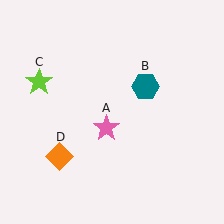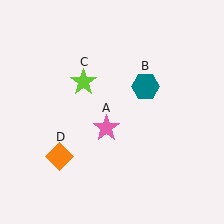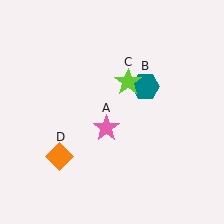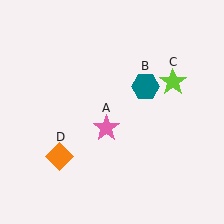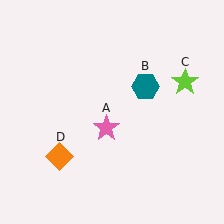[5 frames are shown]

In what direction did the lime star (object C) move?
The lime star (object C) moved right.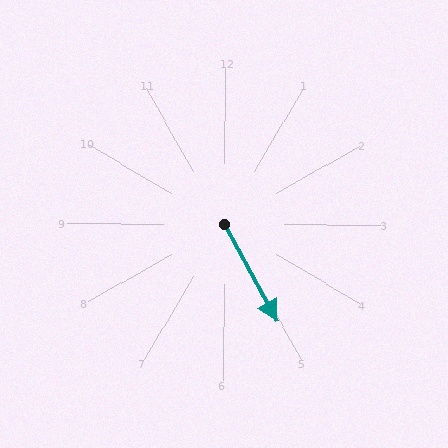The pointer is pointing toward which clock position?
Roughly 5 o'clock.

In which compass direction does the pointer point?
Southeast.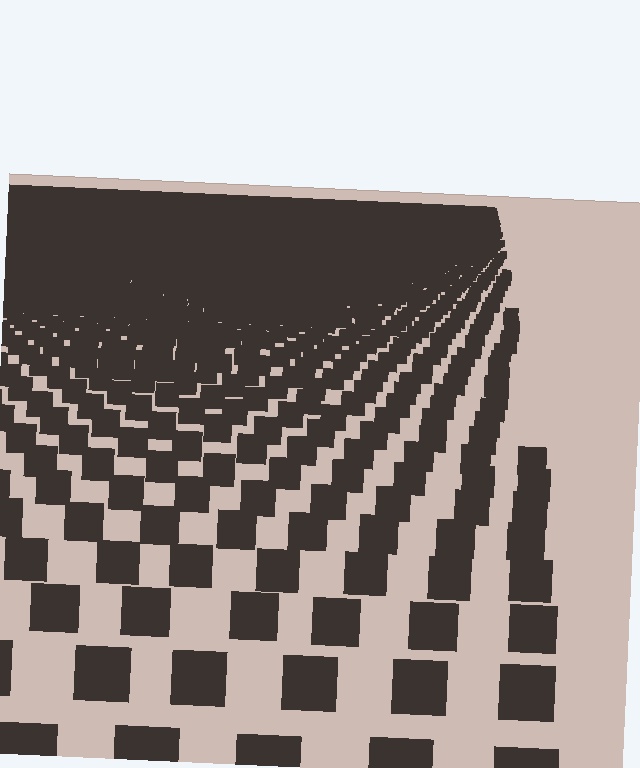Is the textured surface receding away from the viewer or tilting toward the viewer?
The surface is receding away from the viewer. Texture elements get smaller and denser toward the top.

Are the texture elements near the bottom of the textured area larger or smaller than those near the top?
Larger. Near the bottom, elements are closer to the viewer and appear at a bigger on-screen size.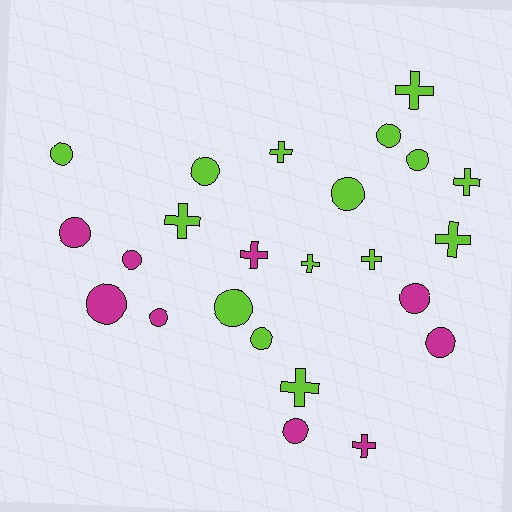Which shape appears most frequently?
Circle, with 14 objects.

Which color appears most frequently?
Lime, with 15 objects.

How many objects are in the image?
There are 24 objects.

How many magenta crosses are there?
There are 2 magenta crosses.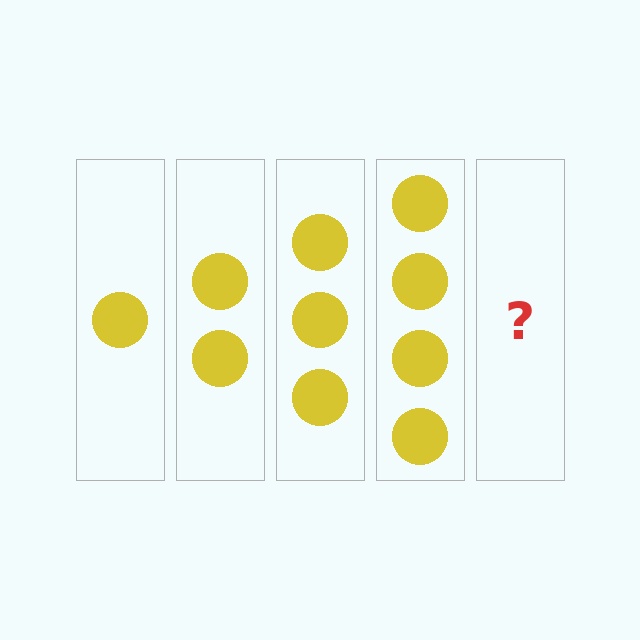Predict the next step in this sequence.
The next step is 5 circles.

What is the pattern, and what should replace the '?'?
The pattern is that each step adds one more circle. The '?' should be 5 circles.